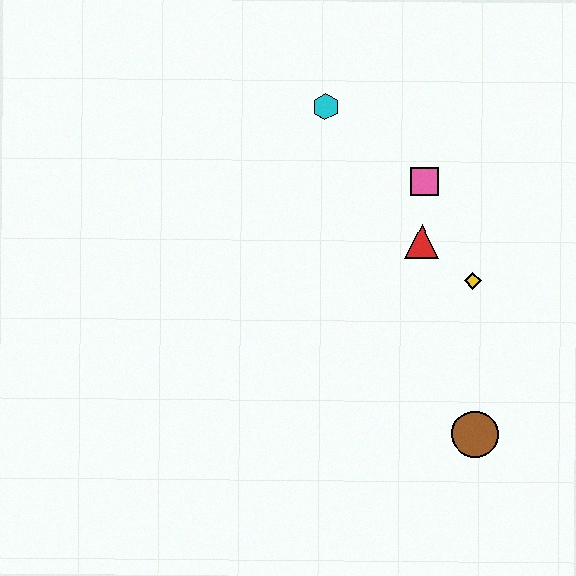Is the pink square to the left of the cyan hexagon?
No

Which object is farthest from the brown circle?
The cyan hexagon is farthest from the brown circle.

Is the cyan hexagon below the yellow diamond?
No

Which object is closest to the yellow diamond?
The red triangle is closest to the yellow diamond.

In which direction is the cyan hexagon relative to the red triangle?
The cyan hexagon is above the red triangle.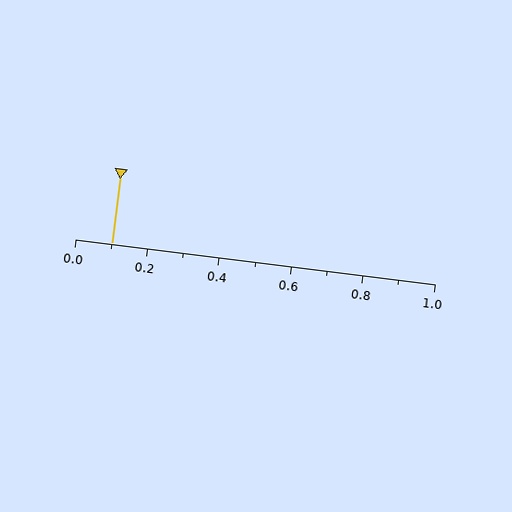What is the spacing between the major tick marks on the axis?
The major ticks are spaced 0.2 apart.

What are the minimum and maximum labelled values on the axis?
The axis runs from 0.0 to 1.0.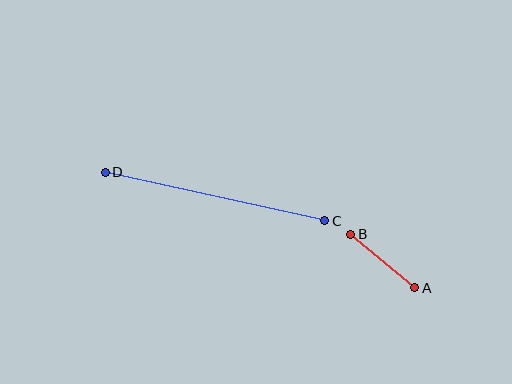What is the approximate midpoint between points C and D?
The midpoint is at approximately (215, 197) pixels.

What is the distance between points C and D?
The distance is approximately 225 pixels.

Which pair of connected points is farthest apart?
Points C and D are farthest apart.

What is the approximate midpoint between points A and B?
The midpoint is at approximately (383, 261) pixels.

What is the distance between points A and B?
The distance is approximately 83 pixels.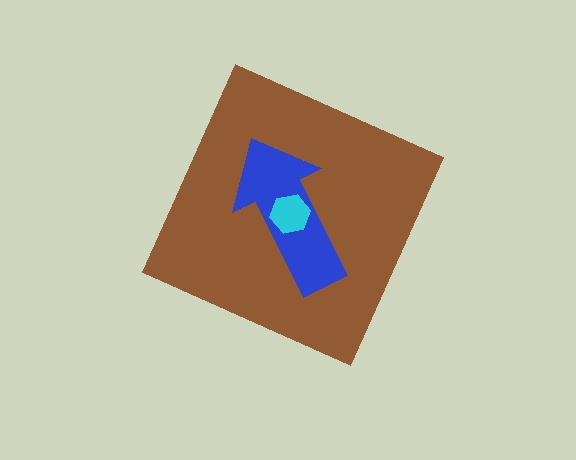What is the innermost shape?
The cyan hexagon.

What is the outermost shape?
The brown diamond.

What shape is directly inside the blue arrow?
The cyan hexagon.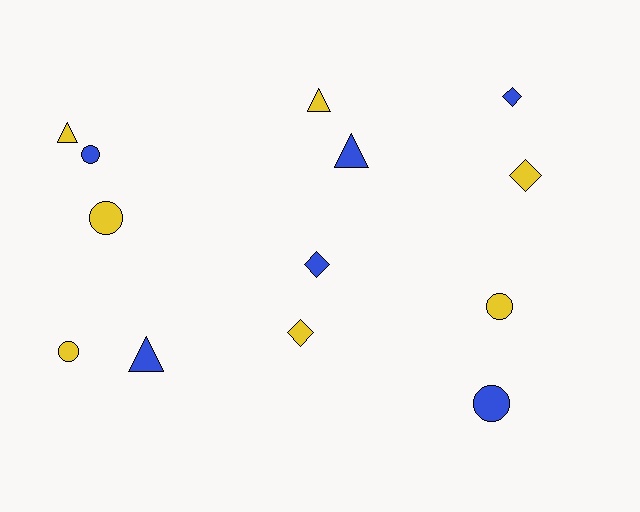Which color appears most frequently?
Yellow, with 7 objects.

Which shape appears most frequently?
Circle, with 5 objects.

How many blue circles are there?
There are 2 blue circles.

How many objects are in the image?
There are 13 objects.